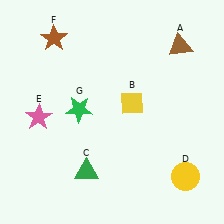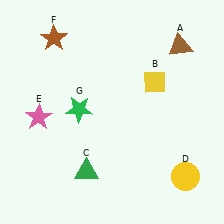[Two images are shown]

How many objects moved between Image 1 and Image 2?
1 object moved between the two images.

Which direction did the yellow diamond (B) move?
The yellow diamond (B) moved right.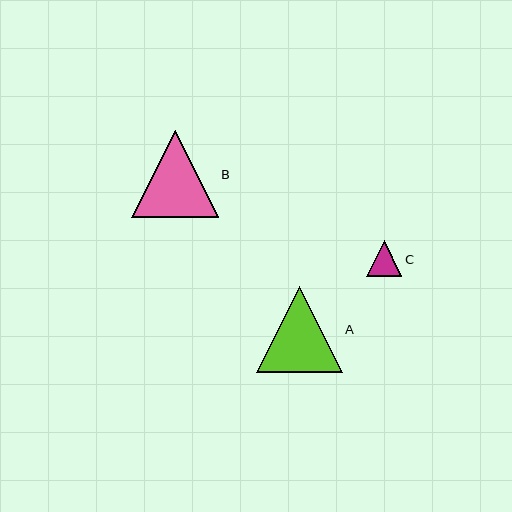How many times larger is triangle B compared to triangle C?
Triangle B is approximately 2.4 times the size of triangle C.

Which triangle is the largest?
Triangle B is the largest with a size of approximately 86 pixels.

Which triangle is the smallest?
Triangle C is the smallest with a size of approximately 35 pixels.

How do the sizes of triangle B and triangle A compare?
Triangle B and triangle A are approximately the same size.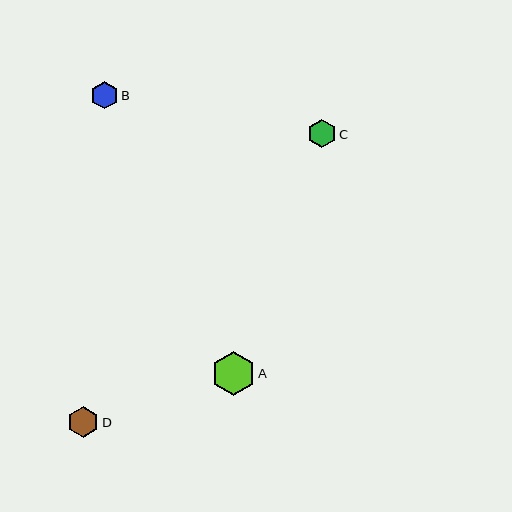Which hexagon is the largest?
Hexagon A is the largest with a size of approximately 44 pixels.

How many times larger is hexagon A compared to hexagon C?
Hexagon A is approximately 1.5 times the size of hexagon C.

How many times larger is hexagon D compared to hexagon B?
Hexagon D is approximately 1.1 times the size of hexagon B.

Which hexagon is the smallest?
Hexagon B is the smallest with a size of approximately 27 pixels.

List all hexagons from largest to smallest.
From largest to smallest: A, D, C, B.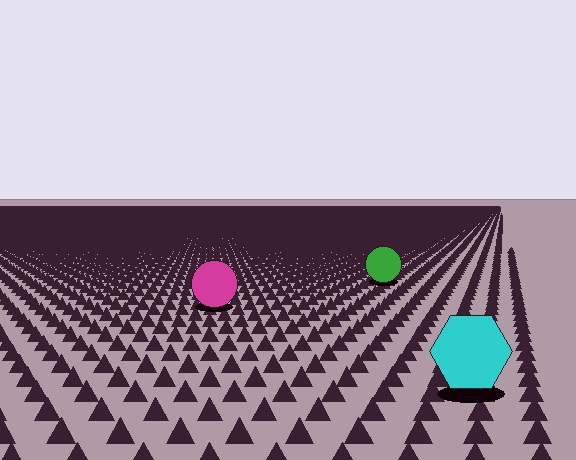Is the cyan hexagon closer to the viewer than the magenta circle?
Yes. The cyan hexagon is closer — you can tell from the texture gradient: the ground texture is coarser near it.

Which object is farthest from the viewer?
The green circle is farthest from the viewer. It appears smaller and the ground texture around it is denser.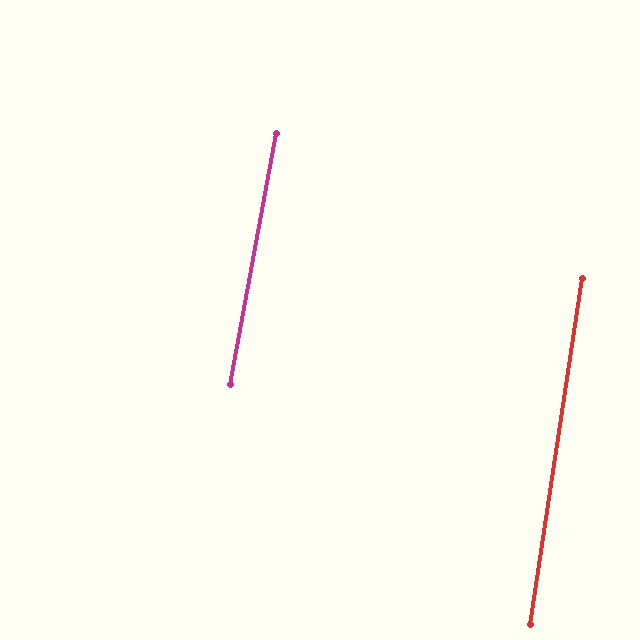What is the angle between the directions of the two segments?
Approximately 2 degrees.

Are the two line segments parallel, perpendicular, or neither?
Parallel — their directions differ by only 1.8°.